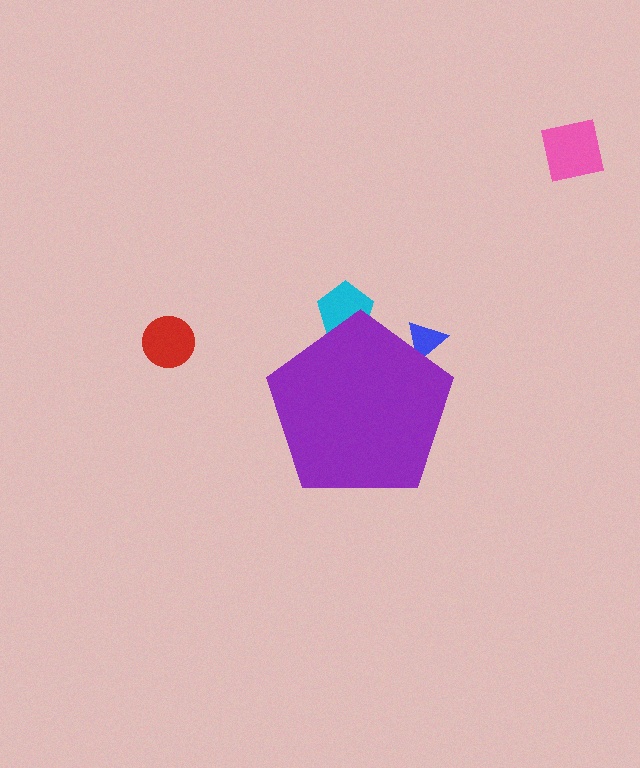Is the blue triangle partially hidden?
Yes, the blue triangle is partially hidden behind the purple pentagon.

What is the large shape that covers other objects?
A purple pentagon.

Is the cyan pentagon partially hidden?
Yes, the cyan pentagon is partially hidden behind the purple pentagon.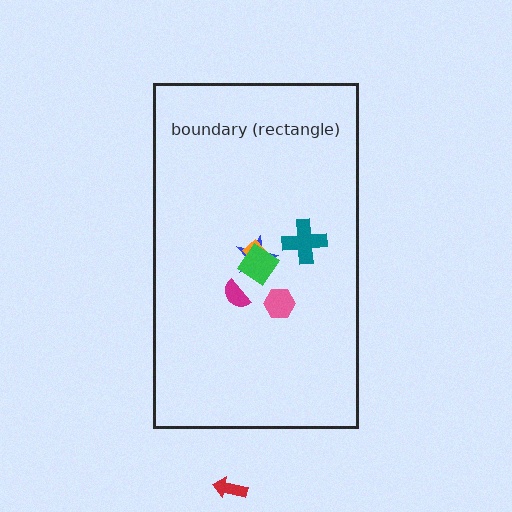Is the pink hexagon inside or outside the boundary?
Inside.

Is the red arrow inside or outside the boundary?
Outside.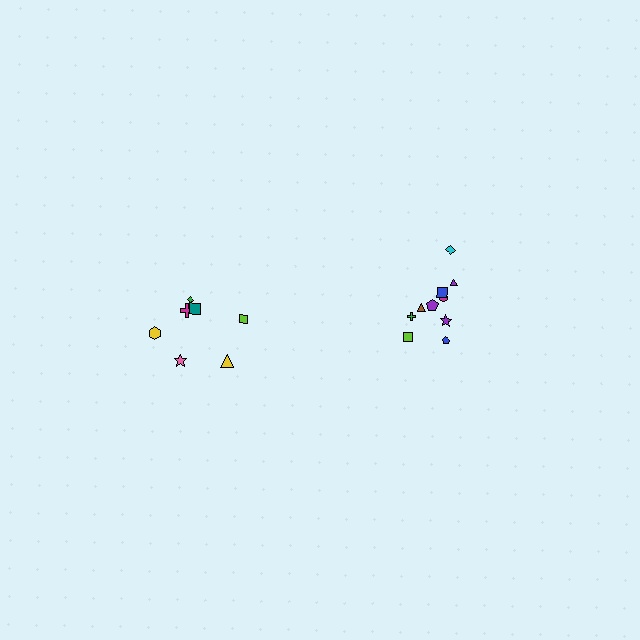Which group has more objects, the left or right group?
The right group.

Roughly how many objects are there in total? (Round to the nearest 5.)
Roughly 15 objects in total.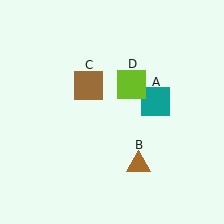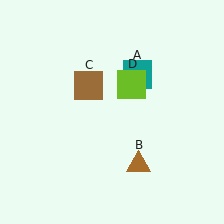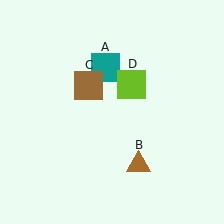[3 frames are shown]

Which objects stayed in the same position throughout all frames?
Brown triangle (object B) and brown square (object C) and lime square (object D) remained stationary.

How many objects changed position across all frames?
1 object changed position: teal square (object A).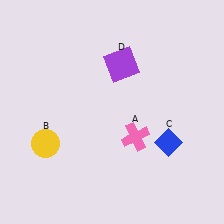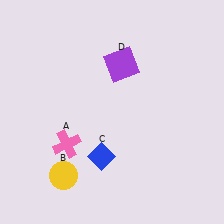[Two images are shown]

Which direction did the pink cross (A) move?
The pink cross (A) moved left.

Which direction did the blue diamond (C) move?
The blue diamond (C) moved left.